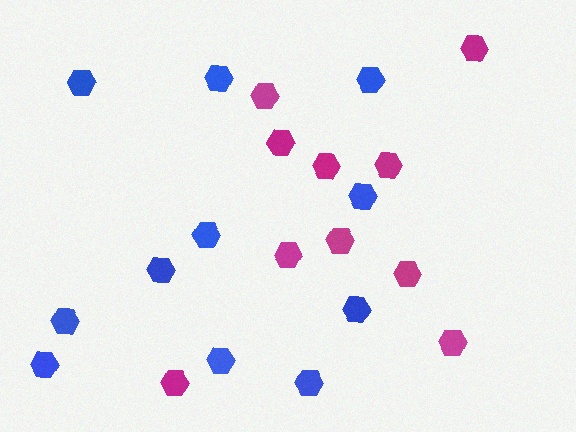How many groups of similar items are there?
There are 2 groups: one group of blue hexagons (11) and one group of magenta hexagons (10).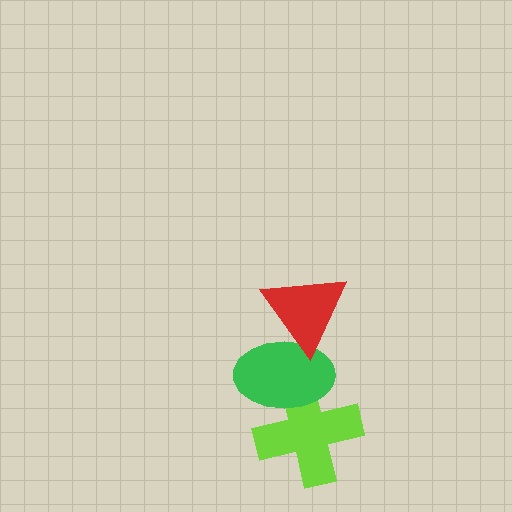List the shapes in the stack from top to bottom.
From top to bottom: the red triangle, the green ellipse, the lime cross.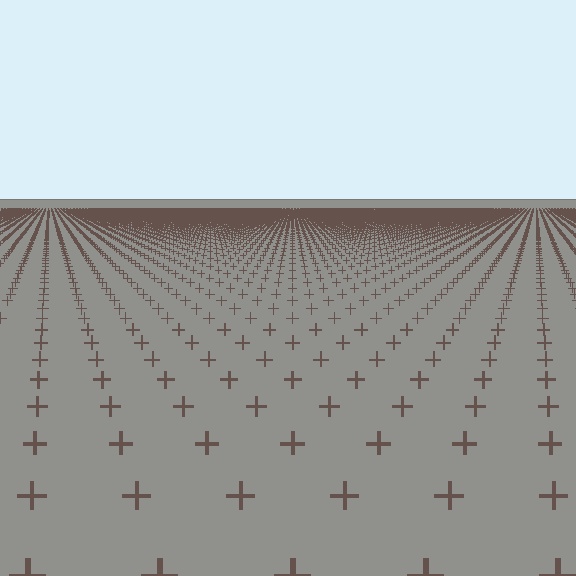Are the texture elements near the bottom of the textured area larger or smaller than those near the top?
Larger. Near the bottom, elements are closer to the viewer and appear at a bigger on-screen size.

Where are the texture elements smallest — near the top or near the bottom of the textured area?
Near the top.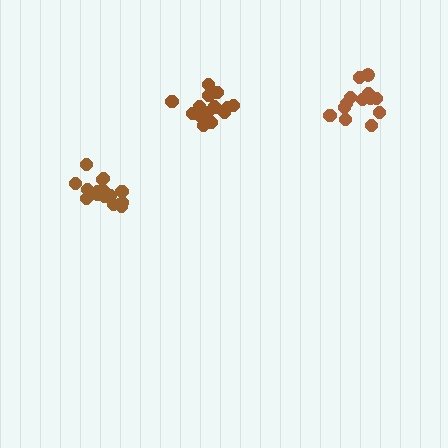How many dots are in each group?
Group 1: 13 dots, Group 2: 16 dots, Group 3: 17 dots (46 total).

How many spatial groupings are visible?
There are 3 spatial groupings.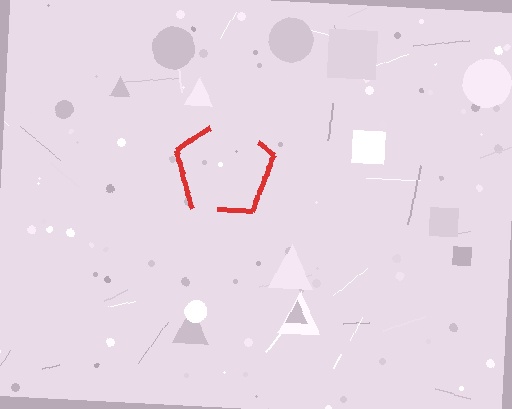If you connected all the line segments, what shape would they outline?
They would outline a pentagon.